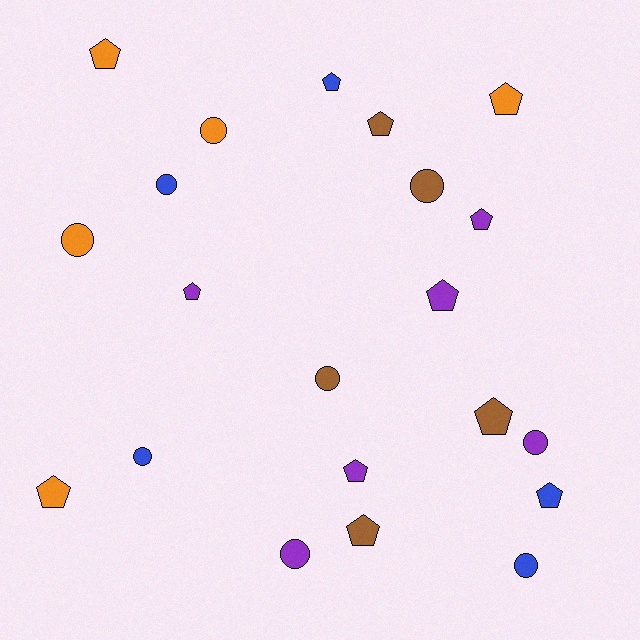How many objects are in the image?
There are 21 objects.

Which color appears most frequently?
Purple, with 6 objects.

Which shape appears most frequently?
Pentagon, with 12 objects.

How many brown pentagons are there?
There are 3 brown pentagons.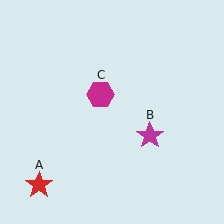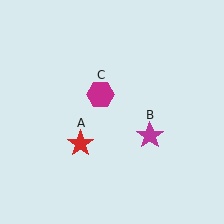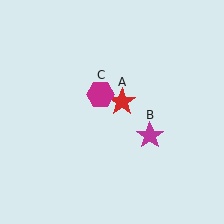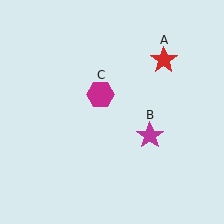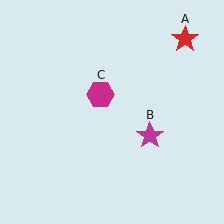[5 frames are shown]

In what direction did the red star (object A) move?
The red star (object A) moved up and to the right.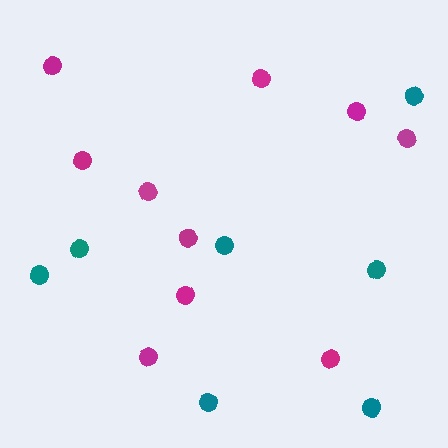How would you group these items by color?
There are 2 groups: one group of magenta circles (10) and one group of teal circles (7).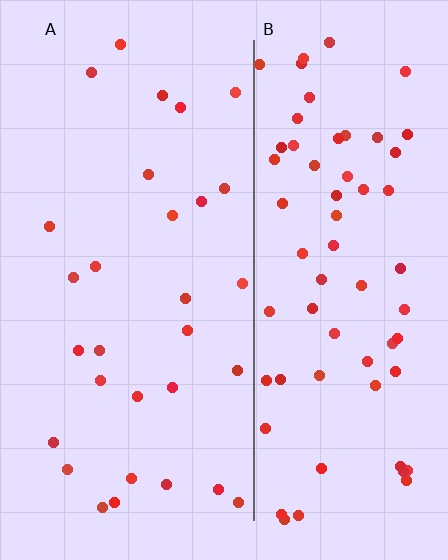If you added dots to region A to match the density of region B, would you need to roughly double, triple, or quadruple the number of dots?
Approximately double.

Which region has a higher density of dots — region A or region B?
B (the right).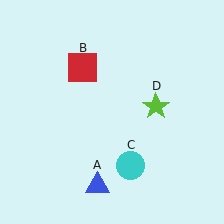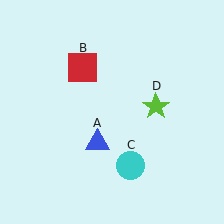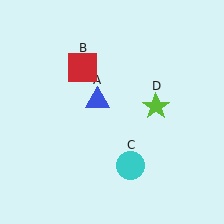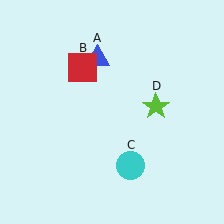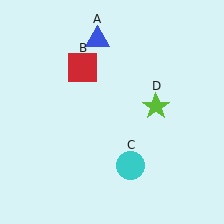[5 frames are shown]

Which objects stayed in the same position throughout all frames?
Red square (object B) and cyan circle (object C) and lime star (object D) remained stationary.